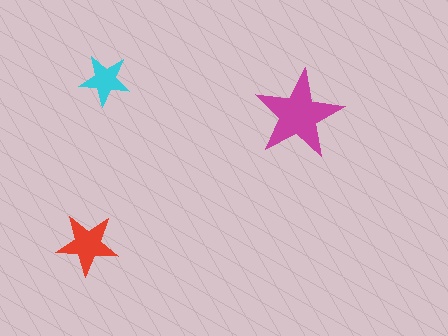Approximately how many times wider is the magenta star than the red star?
About 1.5 times wider.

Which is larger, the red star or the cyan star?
The red one.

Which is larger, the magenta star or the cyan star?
The magenta one.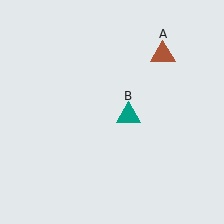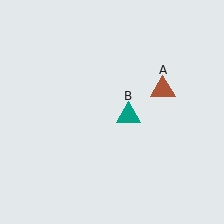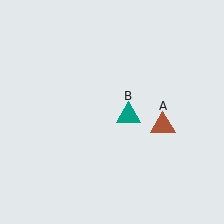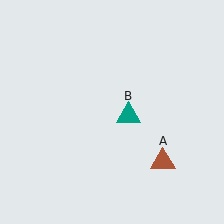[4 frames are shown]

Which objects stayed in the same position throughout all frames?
Teal triangle (object B) remained stationary.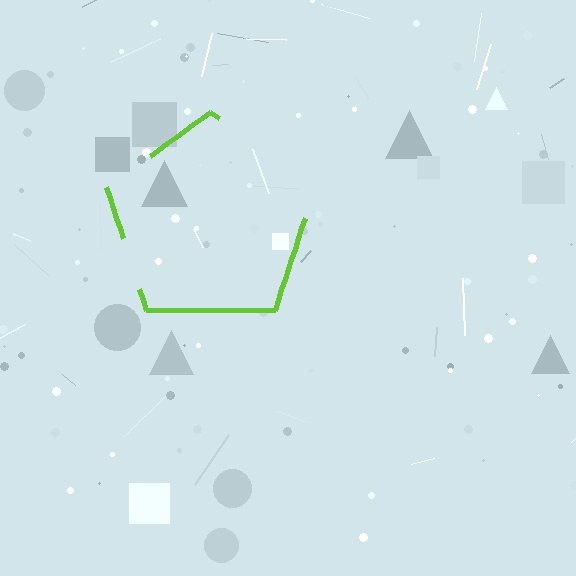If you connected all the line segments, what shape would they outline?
They would outline a pentagon.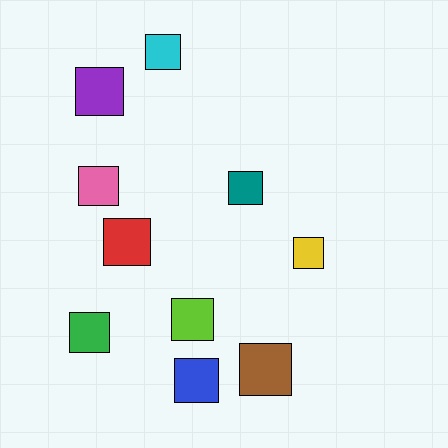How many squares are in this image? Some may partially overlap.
There are 10 squares.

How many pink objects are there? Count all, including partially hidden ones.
There is 1 pink object.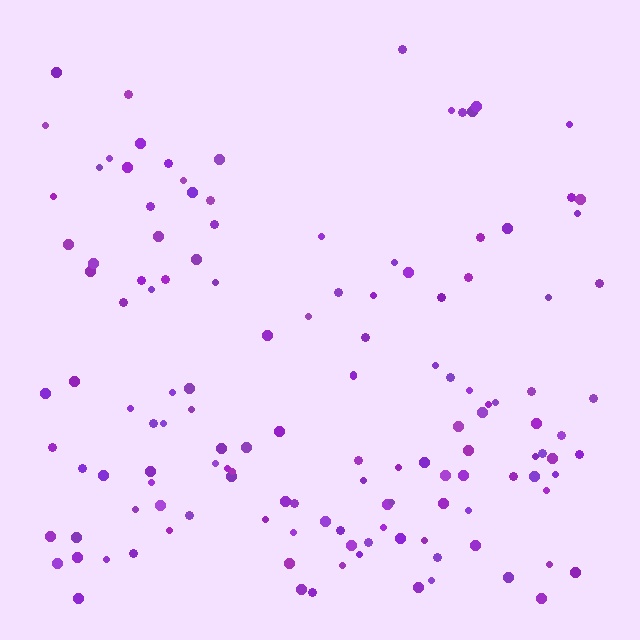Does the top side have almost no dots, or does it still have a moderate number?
Still a moderate number, just noticeably fewer than the bottom.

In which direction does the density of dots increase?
From top to bottom, with the bottom side densest.